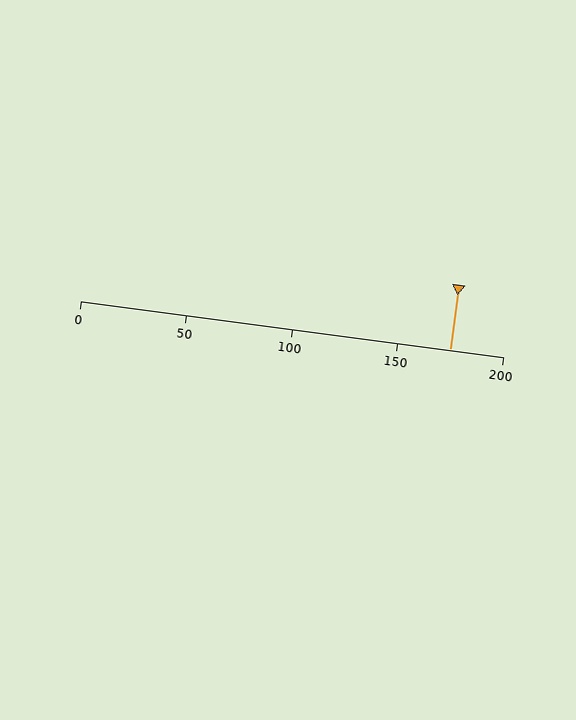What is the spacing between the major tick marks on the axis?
The major ticks are spaced 50 apart.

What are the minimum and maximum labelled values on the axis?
The axis runs from 0 to 200.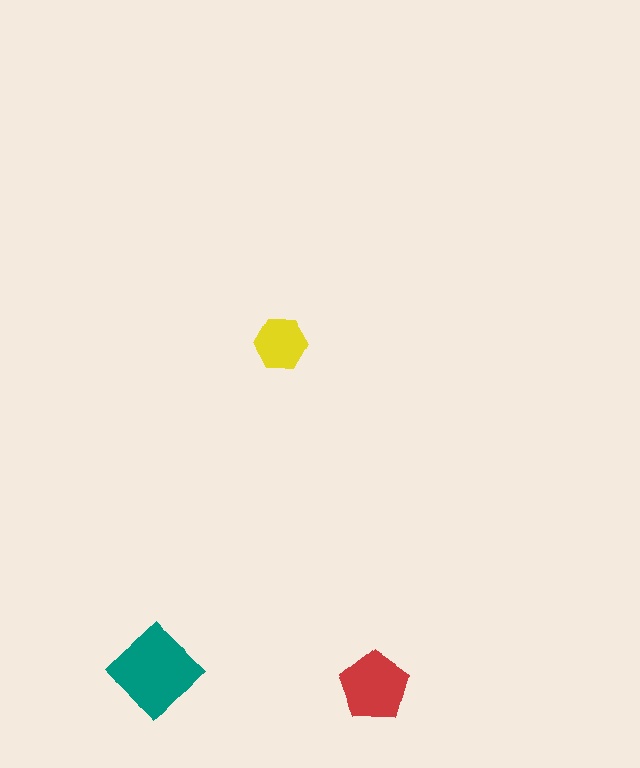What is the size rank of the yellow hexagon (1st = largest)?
3rd.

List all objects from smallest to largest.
The yellow hexagon, the red pentagon, the teal diamond.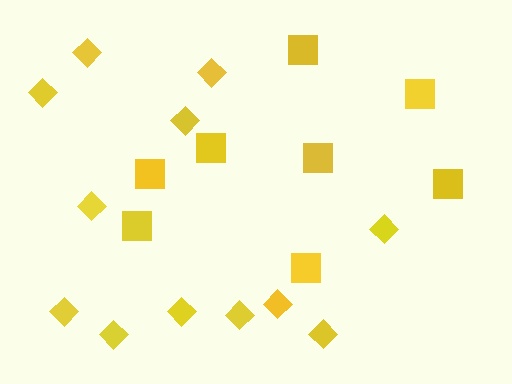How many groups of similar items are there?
There are 2 groups: one group of squares (8) and one group of diamonds (12).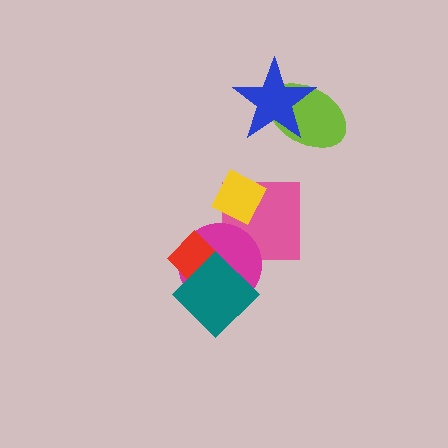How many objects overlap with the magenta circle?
3 objects overlap with the magenta circle.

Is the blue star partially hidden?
No, no other shape covers it.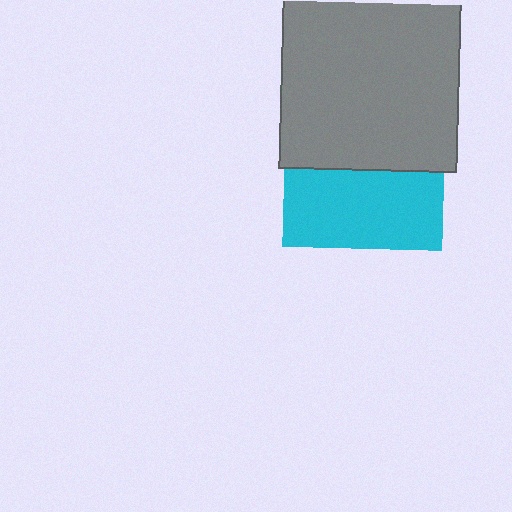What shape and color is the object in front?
The object in front is a gray rectangle.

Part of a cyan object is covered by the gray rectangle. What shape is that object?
It is a square.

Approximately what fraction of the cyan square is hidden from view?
Roughly 51% of the cyan square is hidden behind the gray rectangle.